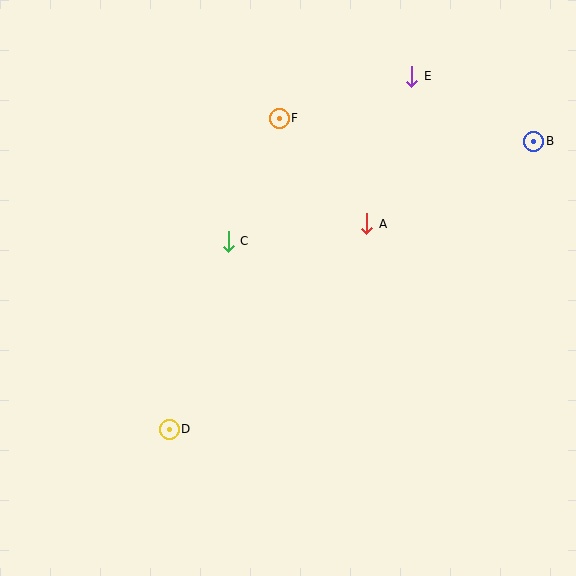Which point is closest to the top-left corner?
Point F is closest to the top-left corner.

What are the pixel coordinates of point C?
Point C is at (228, 241).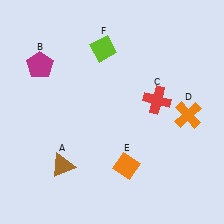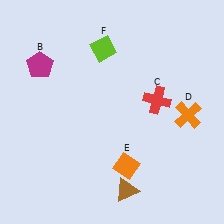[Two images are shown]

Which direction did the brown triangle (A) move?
The brown triangle (A) moved right.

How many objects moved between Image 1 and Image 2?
1 object moved between the two images.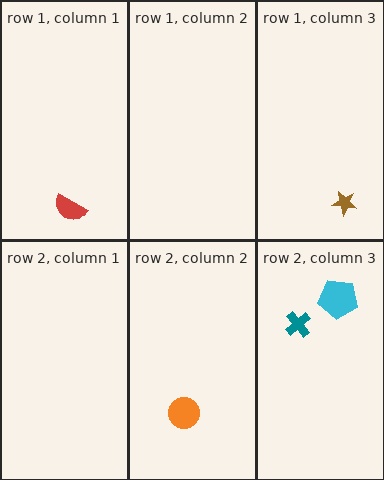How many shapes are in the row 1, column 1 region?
1.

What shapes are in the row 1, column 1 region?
The red semicircle.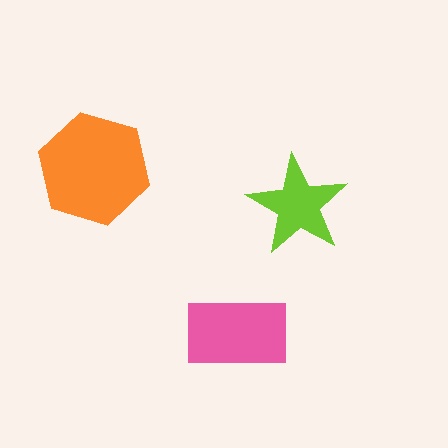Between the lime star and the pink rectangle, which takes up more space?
The pink rectangle.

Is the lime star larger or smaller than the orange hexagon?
Smaller.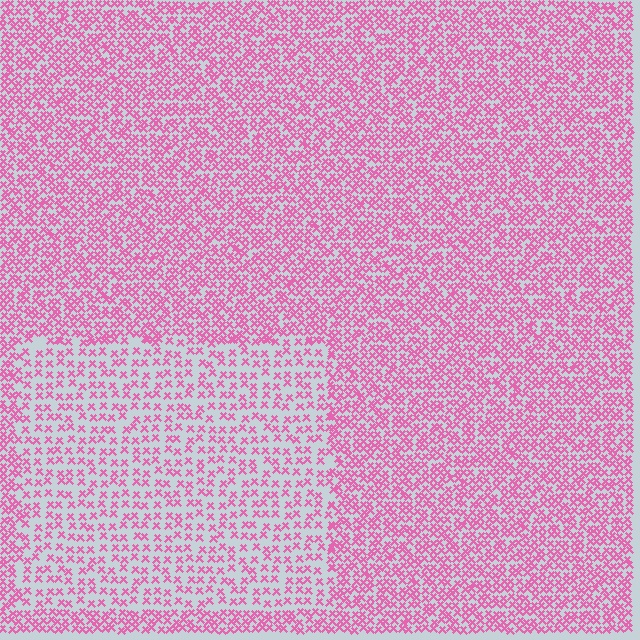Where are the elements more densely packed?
The elements are more densely packed outside the rectangle boundary.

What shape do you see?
I see a rectangle.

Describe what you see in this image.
The image contains small pink elements arranged at two different densities. A rectangle-shaped region is visible where the elements are less densely packed than the surrounding area.